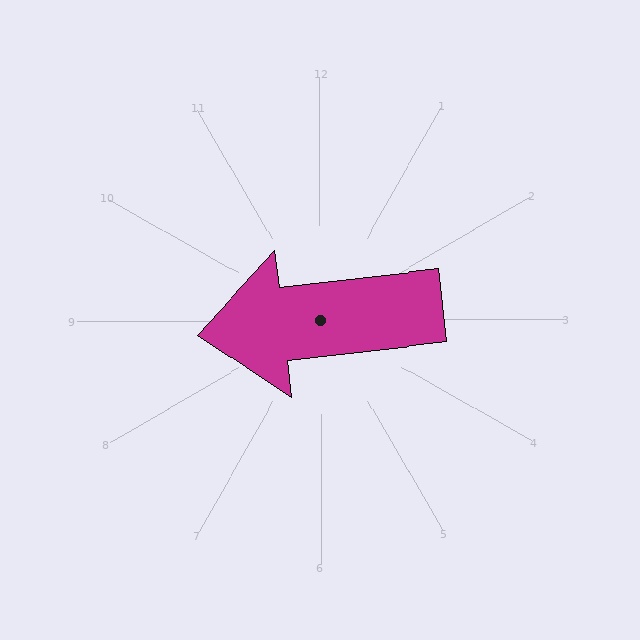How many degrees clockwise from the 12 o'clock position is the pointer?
Approximately 263 degrees.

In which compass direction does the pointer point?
West.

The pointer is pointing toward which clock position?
Roughly 9 o'clock.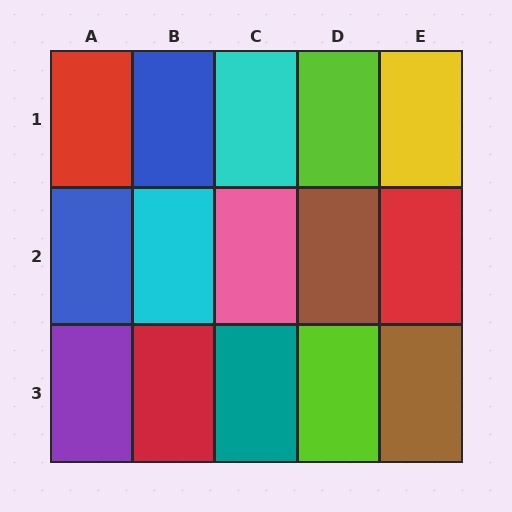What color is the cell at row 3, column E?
Brown.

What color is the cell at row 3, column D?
Lime.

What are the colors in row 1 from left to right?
Red, blue, cyan, lime, yellow.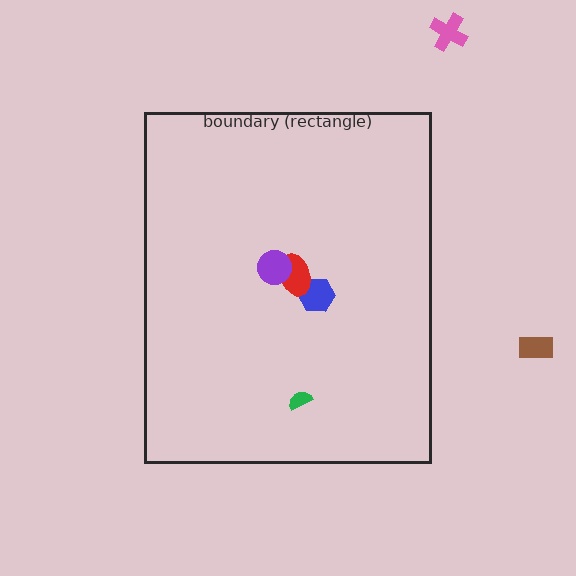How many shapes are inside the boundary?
4 inside, 2 outside.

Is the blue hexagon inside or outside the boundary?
Inside.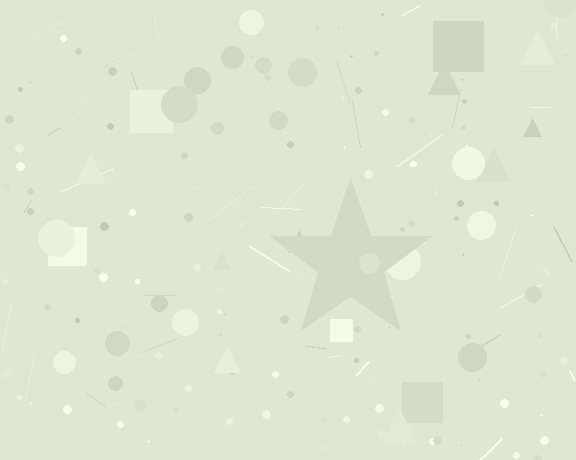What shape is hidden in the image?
A star is hidden in the image.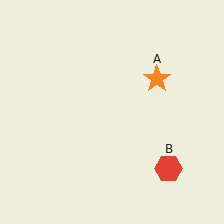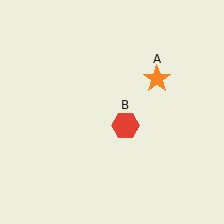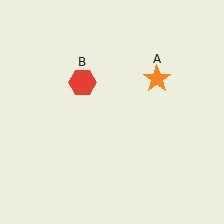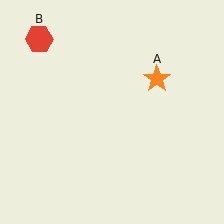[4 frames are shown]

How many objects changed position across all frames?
1 object changed position: red hexagon (object B).